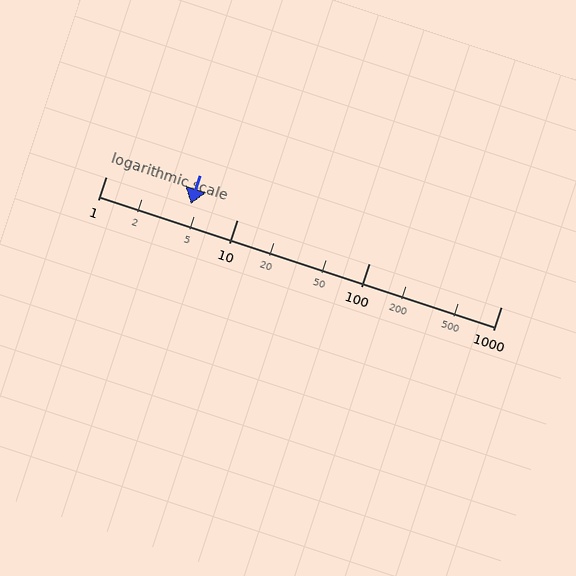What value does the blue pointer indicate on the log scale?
The pointer indicates approximately 4.4.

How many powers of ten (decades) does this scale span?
The scale spans 3 decades, from 1 to 1000.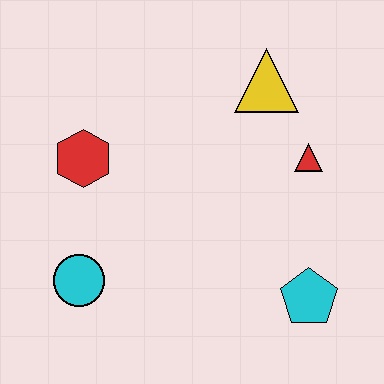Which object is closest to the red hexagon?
The cyan circle is closest to the red hexagon.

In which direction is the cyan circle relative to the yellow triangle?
The cyan circle is below the yellow triangle.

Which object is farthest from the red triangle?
The cyan circle is farthest from the red triangle.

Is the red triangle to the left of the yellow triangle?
No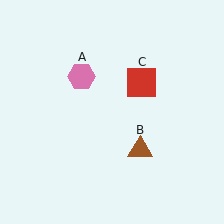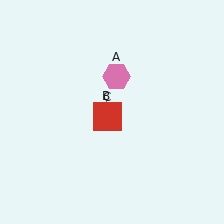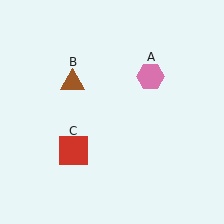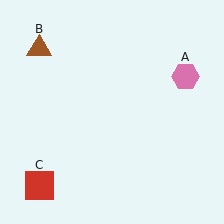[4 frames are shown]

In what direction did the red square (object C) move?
The red square (object C) moved down and to the left.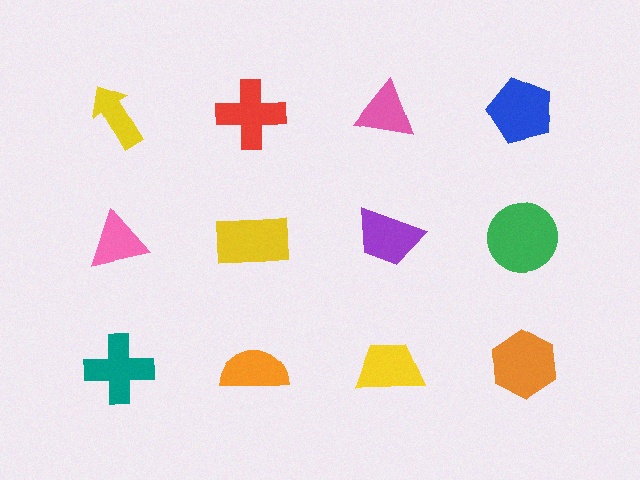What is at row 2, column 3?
A purple trapezoid.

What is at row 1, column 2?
A red cross.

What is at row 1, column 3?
A pink triangle.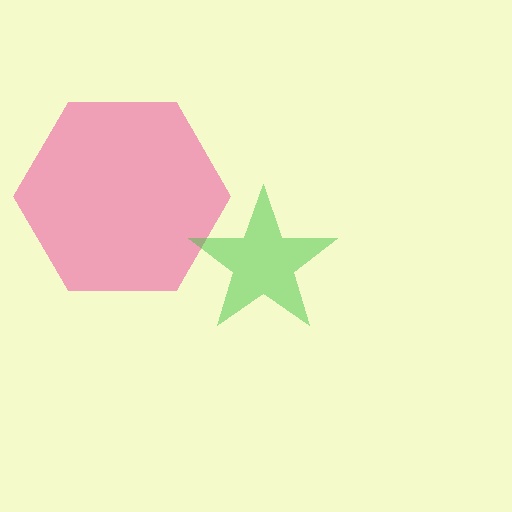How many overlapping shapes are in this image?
There are 2 overlapping shapes in the image.